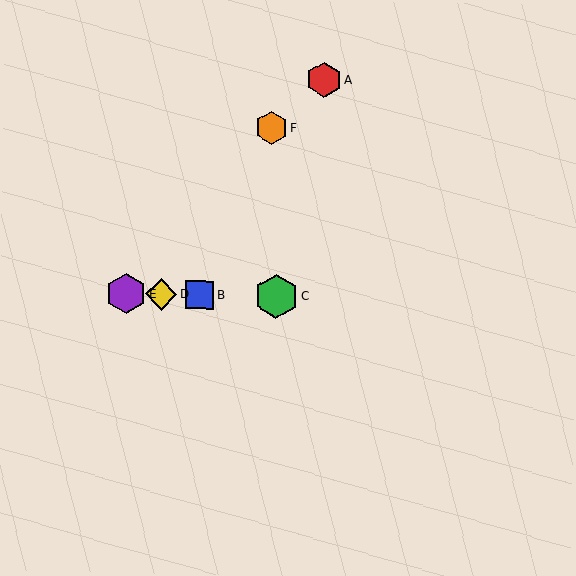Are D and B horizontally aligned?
Yes, both are at y≈294.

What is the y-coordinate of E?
Object E is at y≈293.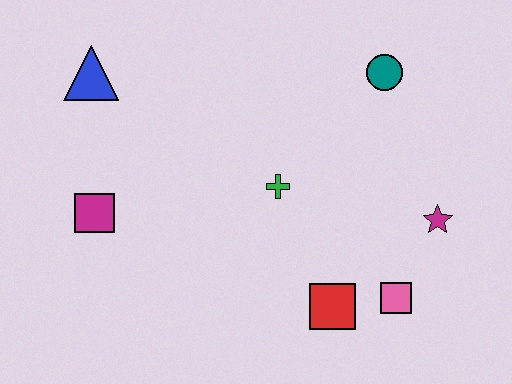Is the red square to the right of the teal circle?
No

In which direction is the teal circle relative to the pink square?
The teal circle is above the pink square.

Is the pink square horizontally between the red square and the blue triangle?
No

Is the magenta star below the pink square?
No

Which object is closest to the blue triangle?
The magenta square is closest to the blue triangle.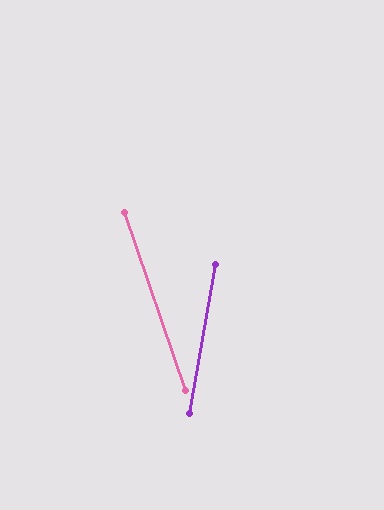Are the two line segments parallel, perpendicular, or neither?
Neither parallel nor perpendicular — they differ by about 29°.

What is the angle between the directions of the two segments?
Approximately 29 degrees.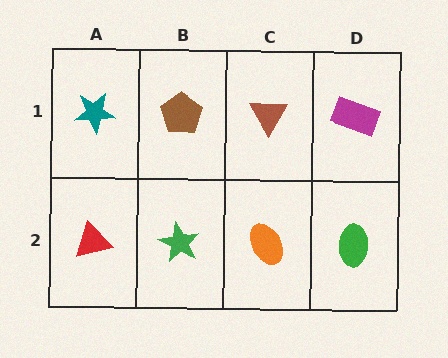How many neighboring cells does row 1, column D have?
2.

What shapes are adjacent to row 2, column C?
A brown triangle (row 1, column C), a green star (row 2, column B), a green ellipse (row 2, column D).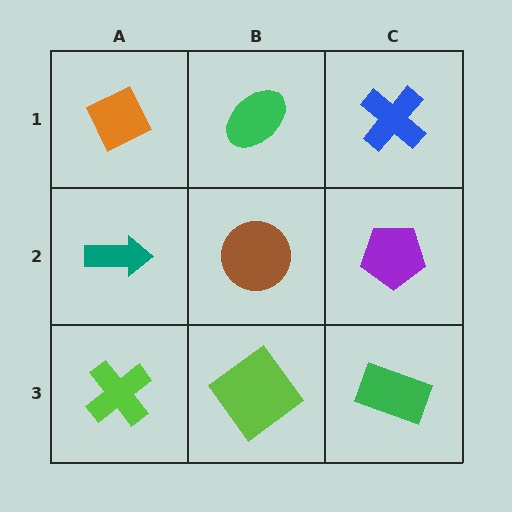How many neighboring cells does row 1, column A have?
2.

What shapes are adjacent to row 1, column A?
A teal arrow (row 2, column A), a green ellipse (row 1, column B).